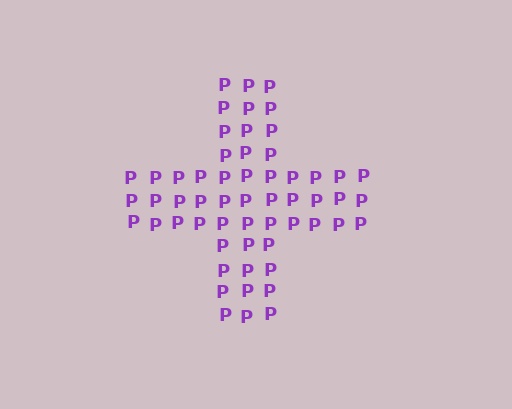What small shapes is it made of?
It is made of small letter P's.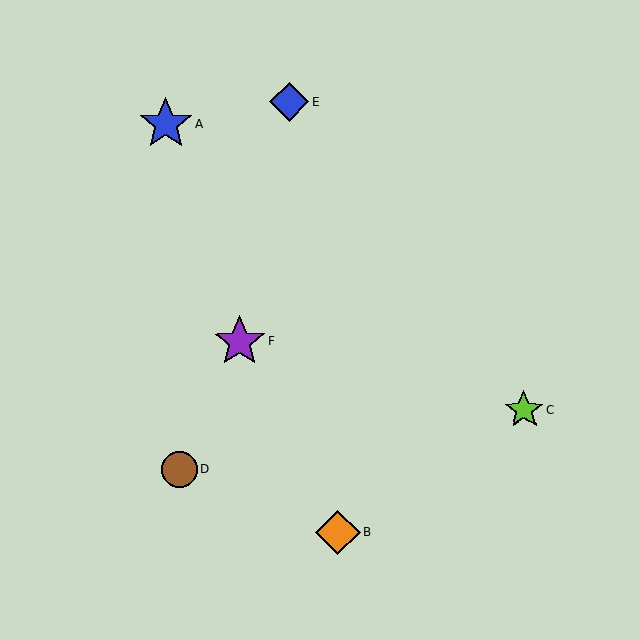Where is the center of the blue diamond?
The center of the blue diamond is at (289, 102).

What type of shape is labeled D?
Shape D is a brown circle.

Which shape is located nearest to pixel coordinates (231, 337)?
The purple star (labeled F) at (240, 342) is nearest to that location.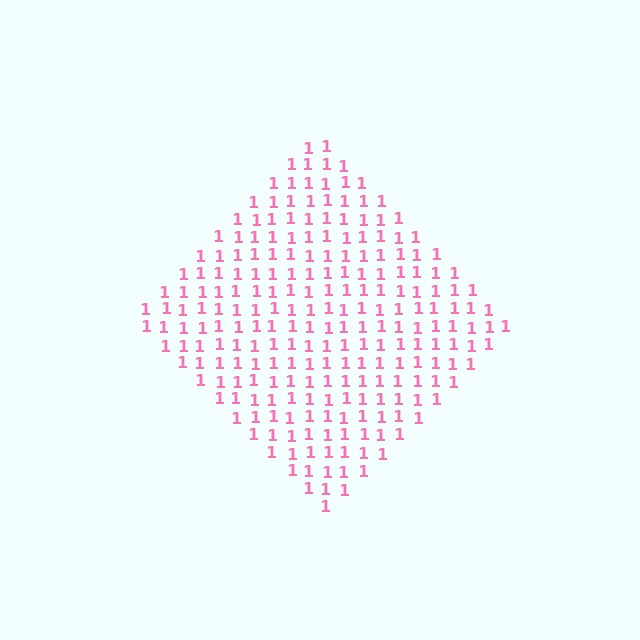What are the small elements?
The small elements are digit 1's.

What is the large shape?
The large shape is a diamond.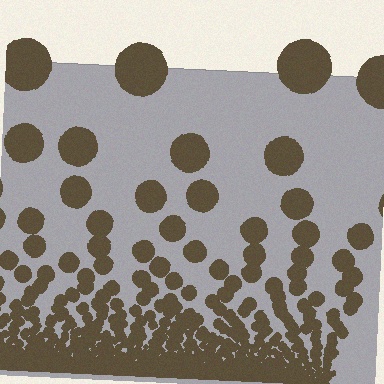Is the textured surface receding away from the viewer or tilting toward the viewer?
The surface appears to tilt toward the viewer. Texture elements get larger and sparser toward the top.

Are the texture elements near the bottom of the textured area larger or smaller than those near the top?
Smaller. The gradient is inverted — elements near the bottom are smaller and denser.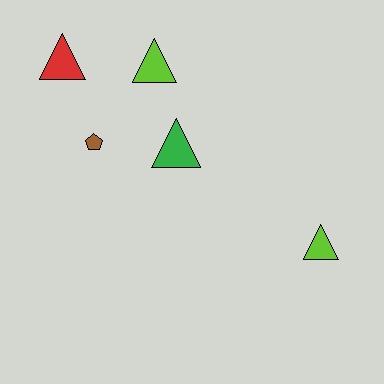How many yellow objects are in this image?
There are no yellow objects.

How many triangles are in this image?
There are 4 triangles.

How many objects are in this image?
There are 5 objects.